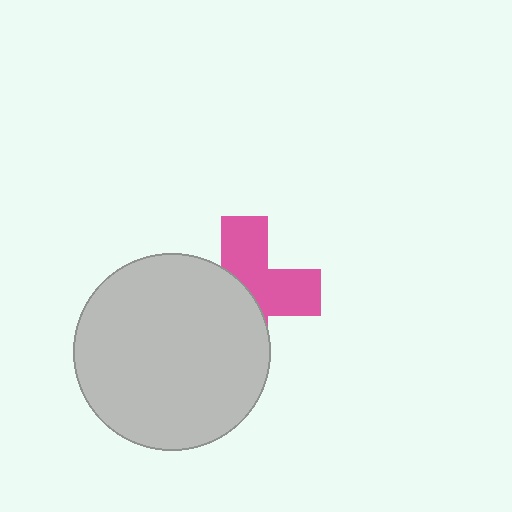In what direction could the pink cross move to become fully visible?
The pink cross could move toward the upper-right. That would shift it out from behind the light gray circle entirely.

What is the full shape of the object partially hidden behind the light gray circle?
The partially hidden object is a pink cross.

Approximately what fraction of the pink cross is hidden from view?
Roughly 52% of the pink cross is hidden behind the light gray circle.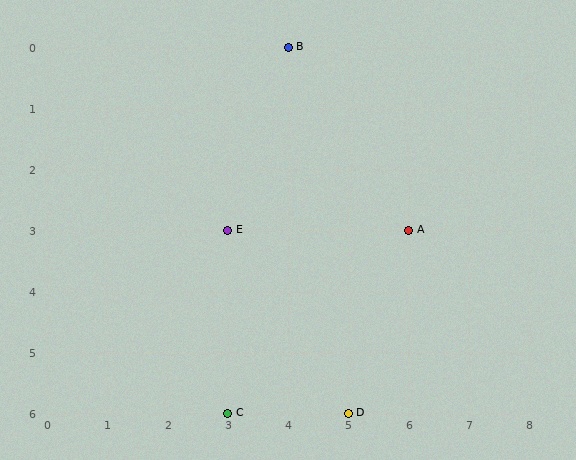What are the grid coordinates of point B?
Point B is at grid coordinates (4, 0).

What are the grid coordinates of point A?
Point A is at grid coordinates (6, 3).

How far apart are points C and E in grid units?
Points C and E are 3 rows apart.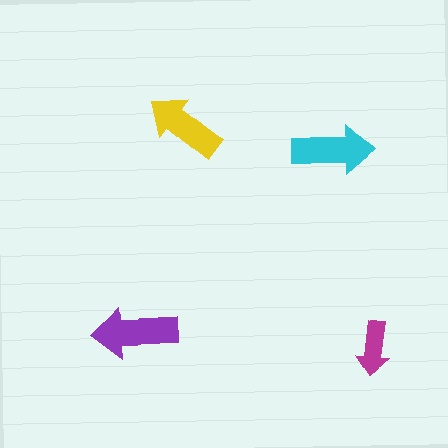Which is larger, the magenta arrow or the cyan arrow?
The cyan one.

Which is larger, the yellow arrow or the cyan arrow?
The cyan one.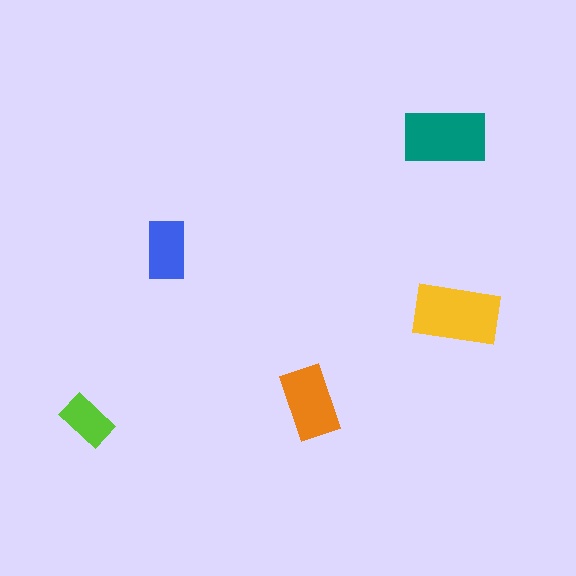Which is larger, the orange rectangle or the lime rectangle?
The orange one.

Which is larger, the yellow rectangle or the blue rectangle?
The yellow one.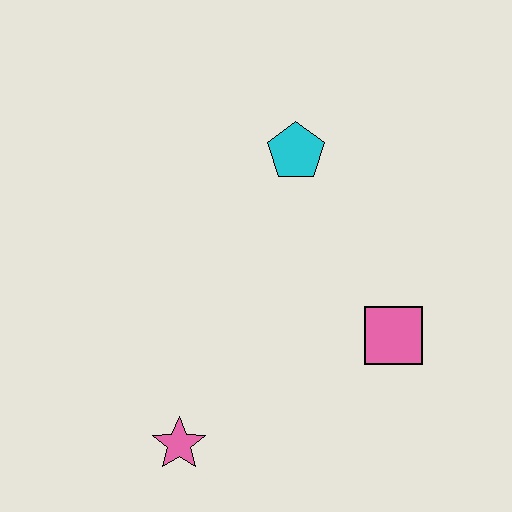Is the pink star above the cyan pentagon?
No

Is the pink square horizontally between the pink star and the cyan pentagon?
No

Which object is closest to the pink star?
The pink square is closest to the pink star.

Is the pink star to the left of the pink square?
Yes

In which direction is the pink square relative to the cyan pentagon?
The pink square is below the cyan pentagon.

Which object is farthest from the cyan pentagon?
The pink star is farthest from the cyan pentagon.